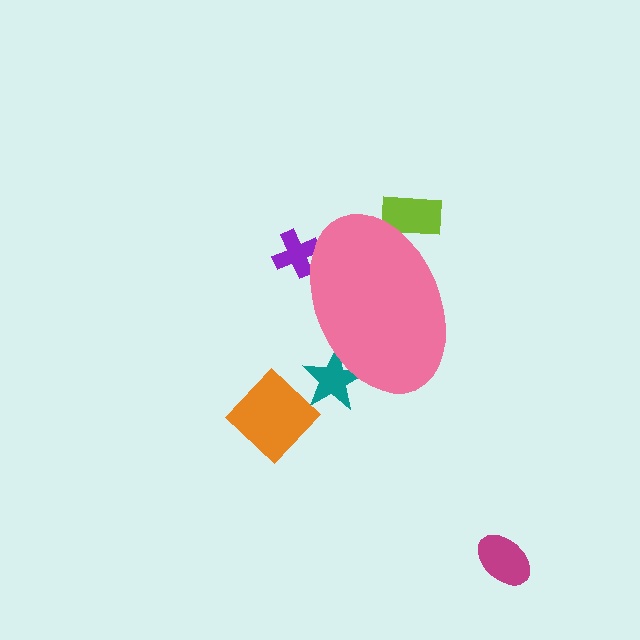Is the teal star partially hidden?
Yes, the teal star is partially hidden behind the pink ellipse.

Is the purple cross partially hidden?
Yes, the purple cross is partially hidden behind the pink ellipse.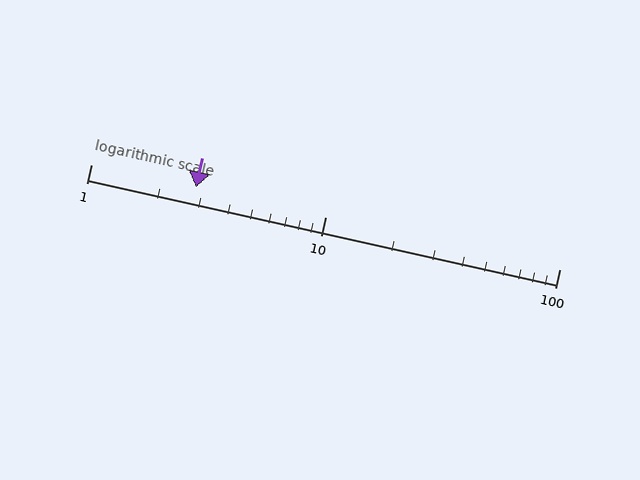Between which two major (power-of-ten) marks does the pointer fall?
The pointer is between 1 and 10.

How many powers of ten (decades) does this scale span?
The scale spans 2 decades, from 1 to 100.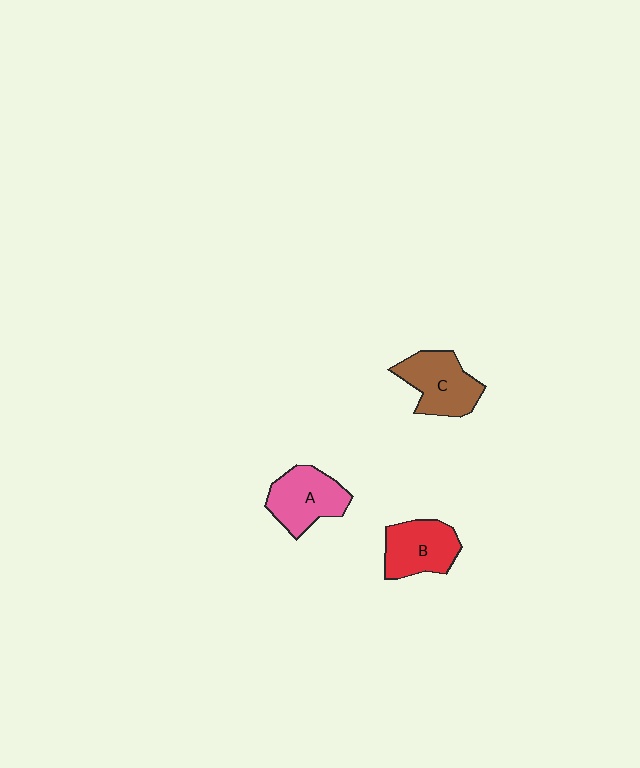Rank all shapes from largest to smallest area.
From largest to smallest: C (brown), A (pink), B (red).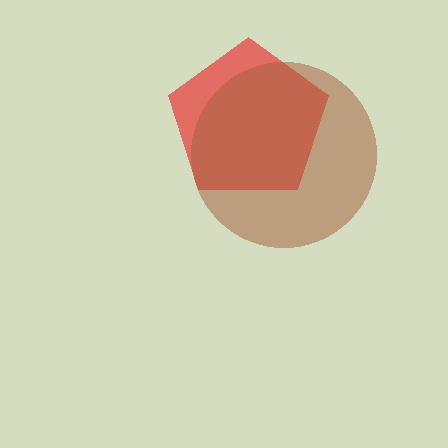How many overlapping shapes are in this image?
There are 2 overlapping shapes in the image.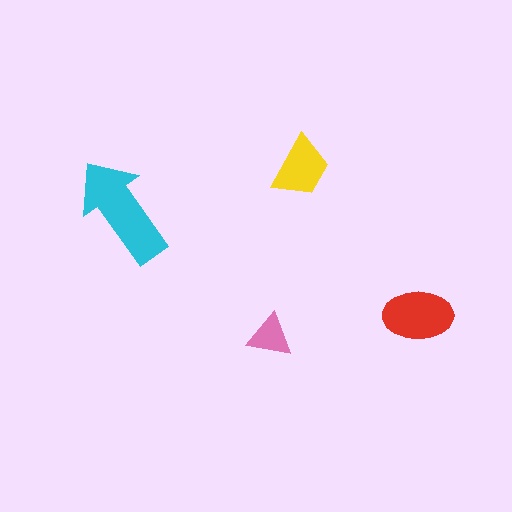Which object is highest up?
The yellow trapezoid is topmost.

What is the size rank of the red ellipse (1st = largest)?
2nd.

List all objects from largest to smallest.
The cyan arrow, the red ellipse, the yellow trapezoid, the pink triangle.